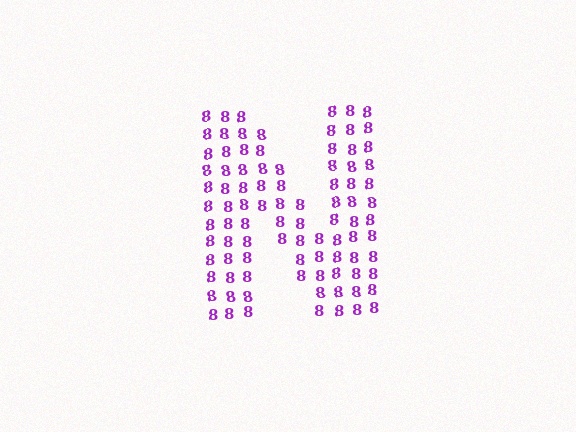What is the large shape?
The large shape is the letter N.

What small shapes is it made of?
It is made of small digit 8's.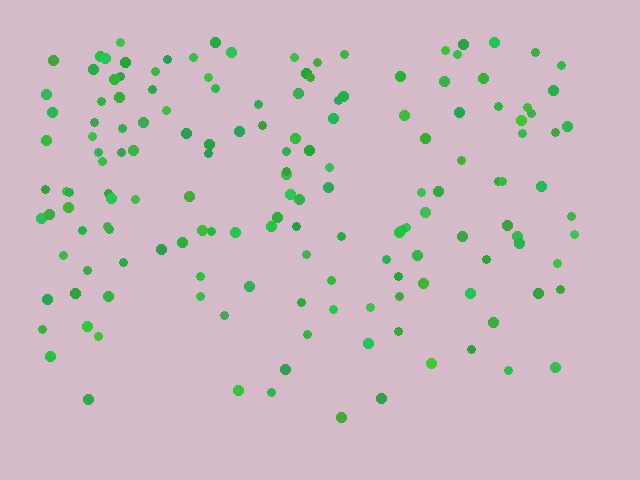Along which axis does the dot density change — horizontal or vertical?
Vertical.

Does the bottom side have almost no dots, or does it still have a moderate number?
Still a moderate number, just noticeably fewer than the top.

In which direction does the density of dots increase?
From bottom to top, with the top side densest.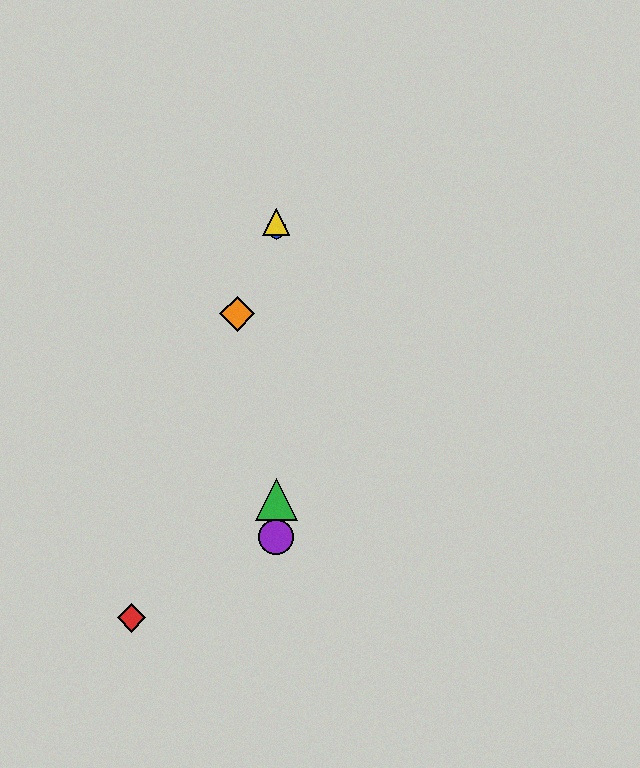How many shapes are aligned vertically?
4 shapes (the blue hexagon, the green triangle, the yellow triangle, the purple circle) are aligned vertically.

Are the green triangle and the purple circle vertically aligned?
Yes, both are at x≈276.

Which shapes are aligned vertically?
The blue hexagon, the green triangle, the yellow triangle, the purple circle are aligned vertically.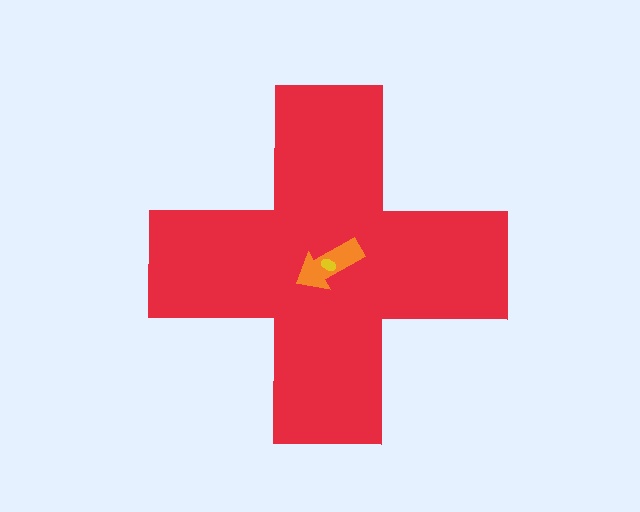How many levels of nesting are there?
3.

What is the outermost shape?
The red cross.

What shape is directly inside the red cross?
The orange arrow.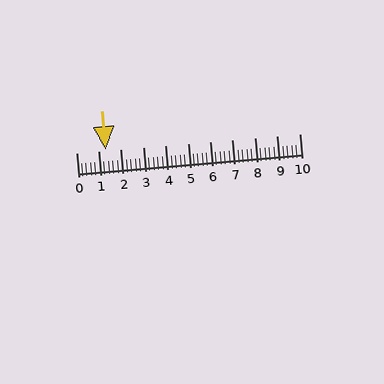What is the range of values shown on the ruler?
The ruler shows values from 0 to 10.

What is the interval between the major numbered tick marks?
The major tick marks are spaced 1 units apart.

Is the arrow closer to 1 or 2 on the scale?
The arrow is closer to 1.